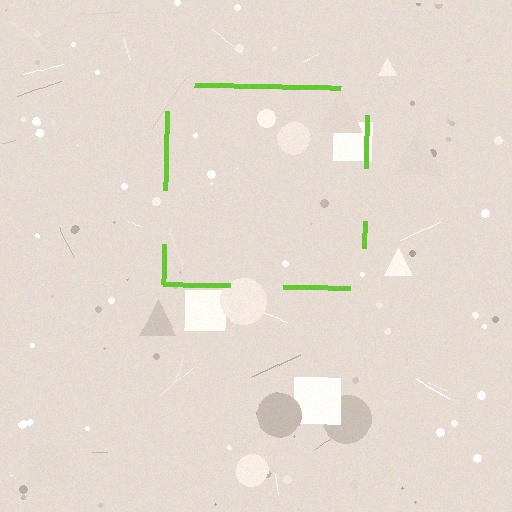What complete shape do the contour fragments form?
The contour fragments form a square.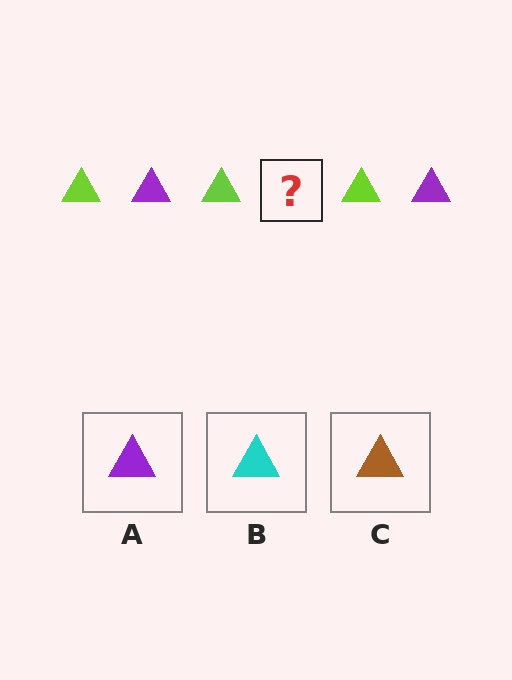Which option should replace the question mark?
Option A.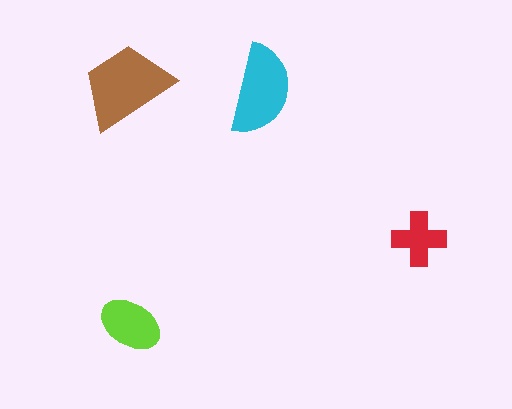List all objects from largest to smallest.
The brown trapezoid, the cyan semicircle, the lime ellipse, the red cross.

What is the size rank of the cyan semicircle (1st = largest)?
2nd.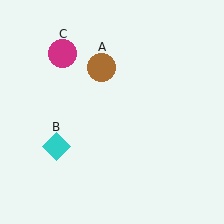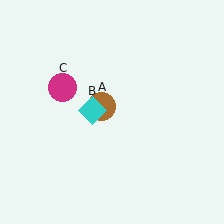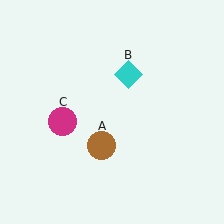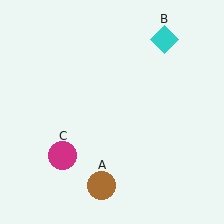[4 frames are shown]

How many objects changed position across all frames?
3 objects changed position: brown circle (object A), cyan diamond (object B), magenta circle (object C).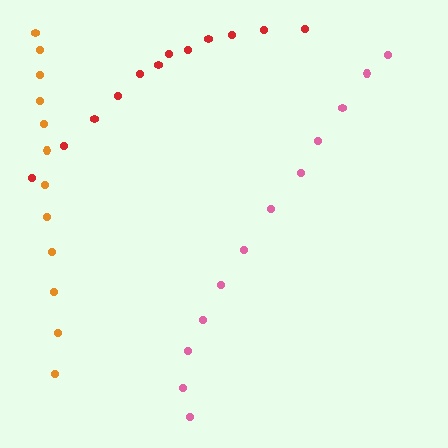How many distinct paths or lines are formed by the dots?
There are 3 distinct paths.